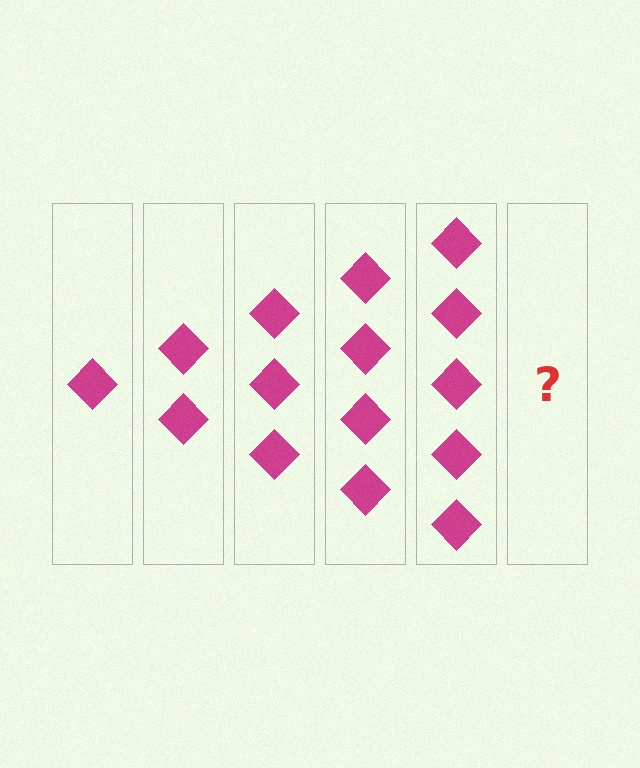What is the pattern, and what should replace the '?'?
The pattern is that each step adds one more diamond. The '?' should be 6 diamonds.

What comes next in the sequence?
The next element should be 6 diamonds.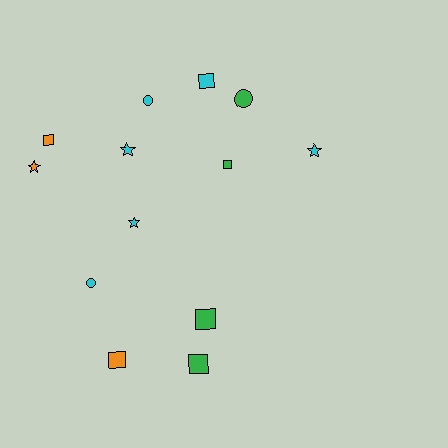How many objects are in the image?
There are 13 objects.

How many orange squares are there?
There are 2 orange squares.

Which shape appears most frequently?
Square, with 6 objects.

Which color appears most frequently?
Cyan, with 6 objects.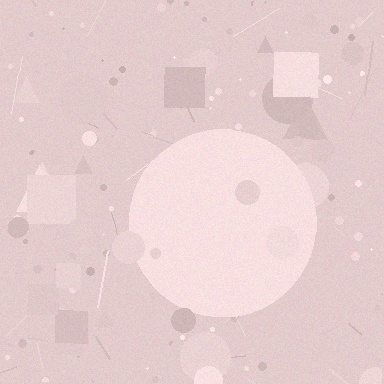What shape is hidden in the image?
A circle is hidden in the image.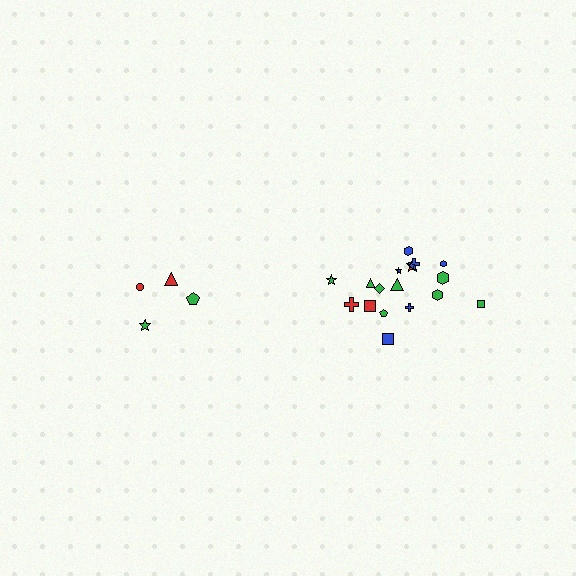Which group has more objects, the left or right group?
The right group.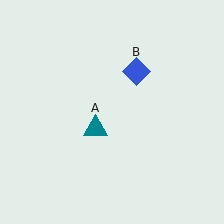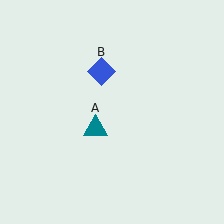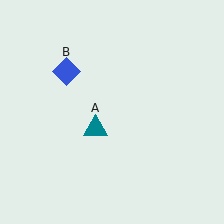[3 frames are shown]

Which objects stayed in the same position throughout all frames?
Teal triangle (object A) remained stationary.